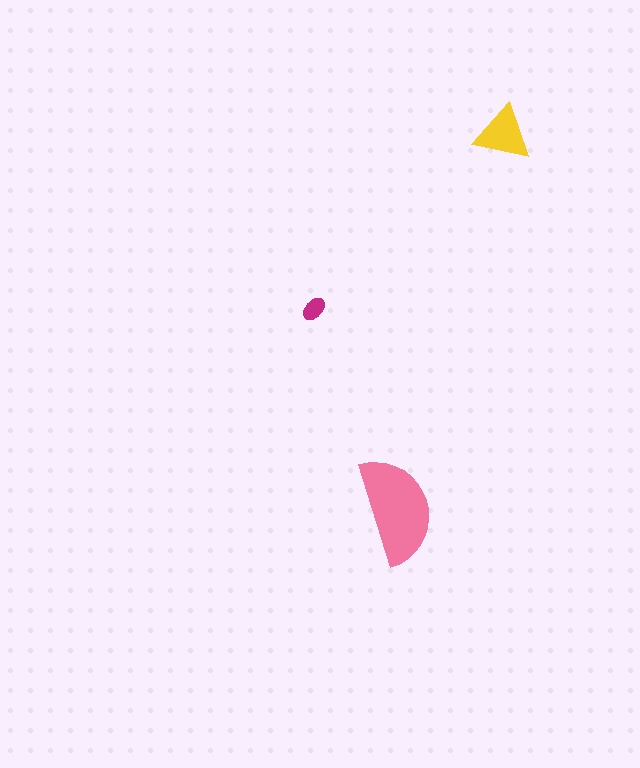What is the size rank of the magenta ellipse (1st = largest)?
3rd.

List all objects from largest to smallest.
The pink semicircle, the yellow triangle, the magenta ellipse.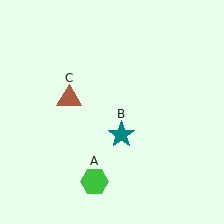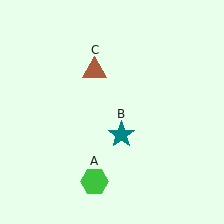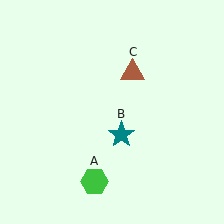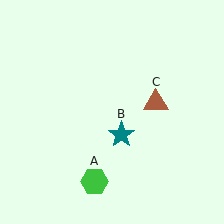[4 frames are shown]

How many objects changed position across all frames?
1 object changed position: brown triangle (object C).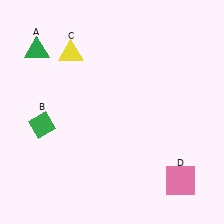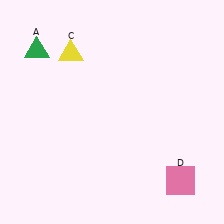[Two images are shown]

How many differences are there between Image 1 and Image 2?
There is 1 difference between the two images.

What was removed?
The green diamond (B) was removed in Image 2.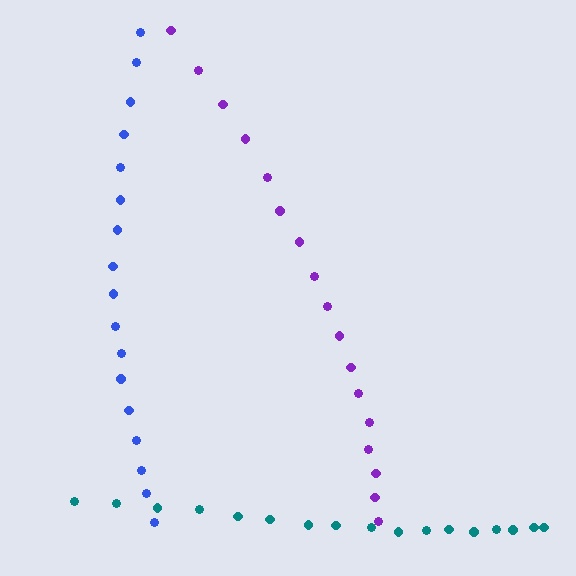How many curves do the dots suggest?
There are 3 distinct paths.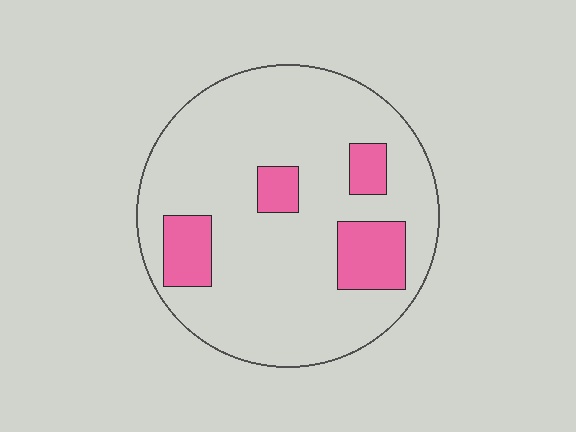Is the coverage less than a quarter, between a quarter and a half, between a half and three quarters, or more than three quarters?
Less than a quarter.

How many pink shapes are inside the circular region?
4.